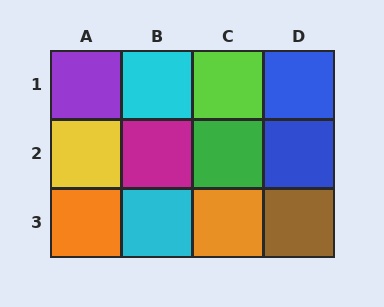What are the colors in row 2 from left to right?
Yellow, magenta, green, blue.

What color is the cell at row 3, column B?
Cyan.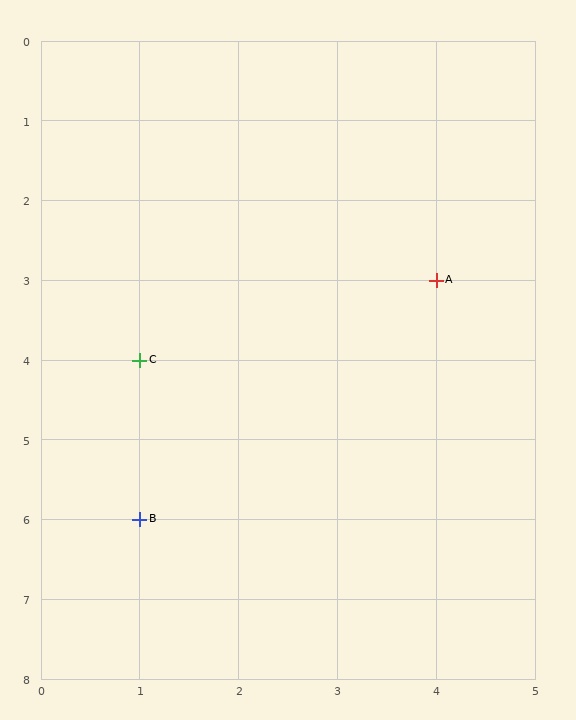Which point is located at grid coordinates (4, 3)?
Point A is at (4, 3).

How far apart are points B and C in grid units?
Points B and C are 2 rows apart.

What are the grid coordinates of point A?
Point A is at grid coordinates (4, 3).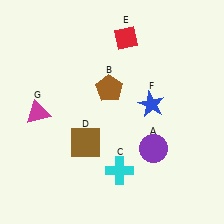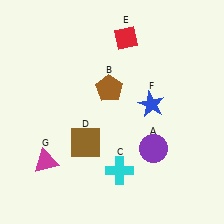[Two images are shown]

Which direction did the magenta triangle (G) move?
The magenta triangle (G) moved down.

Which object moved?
The magenta triangle (G) moved down.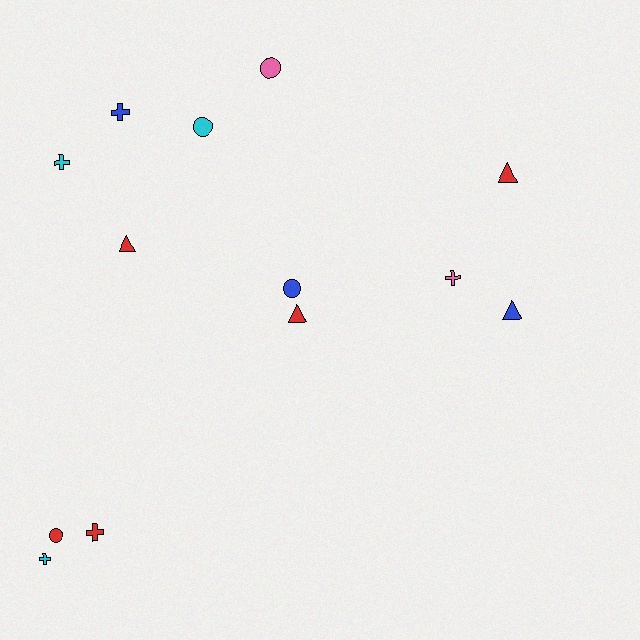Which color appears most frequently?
Red, with 5 objects.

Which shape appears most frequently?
Cross, with 5 objects.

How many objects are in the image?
There are 13 objects.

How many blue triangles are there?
There is 1 blue triangle.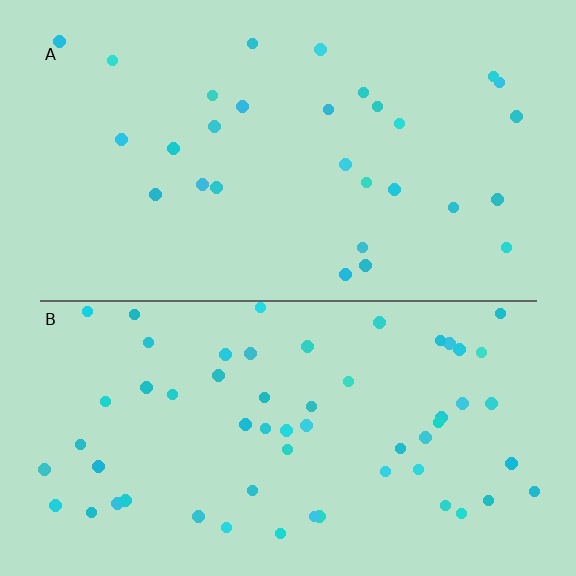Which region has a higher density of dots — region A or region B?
B (the bottom).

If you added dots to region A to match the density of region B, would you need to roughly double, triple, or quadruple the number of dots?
Approximately double.